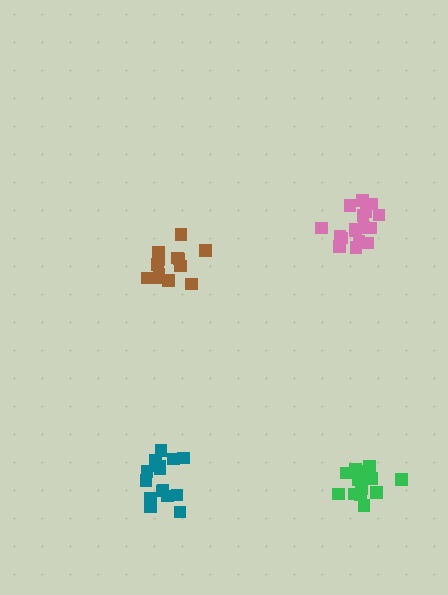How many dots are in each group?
Group 1: 13 dots, Group 2: 15 dots, Group 3: 17 dots, Group 4: 14 dots (59 total).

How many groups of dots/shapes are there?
There are 4 groups.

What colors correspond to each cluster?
The clusters are colored: brown, teal, pink, green.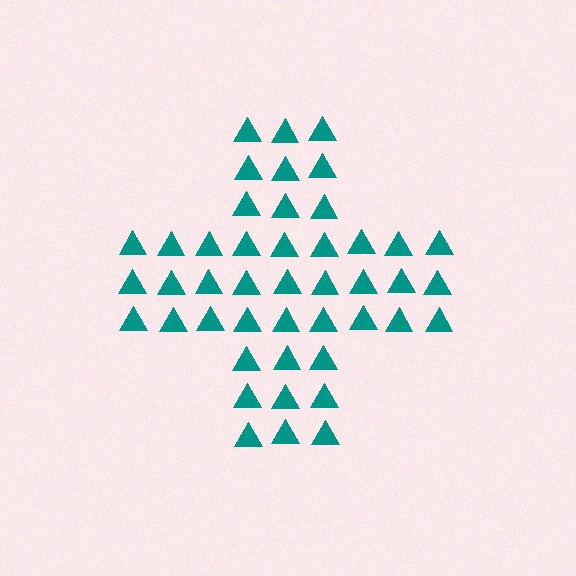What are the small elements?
The small elements are triangles.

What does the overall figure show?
The overall figure shows a cross.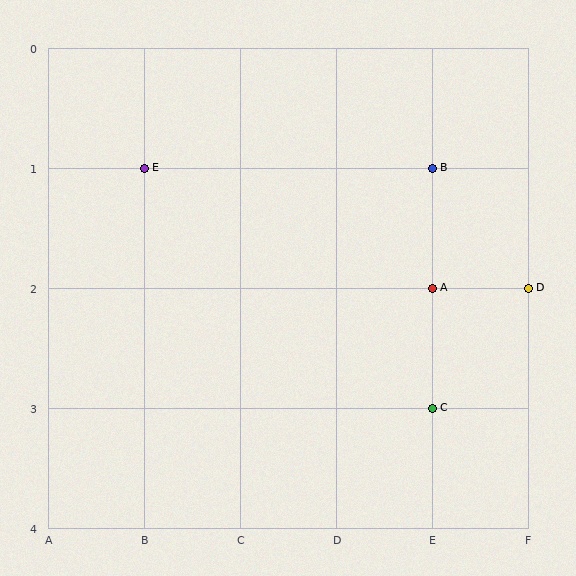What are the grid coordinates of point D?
Point D is at grid coordinates (F, 2).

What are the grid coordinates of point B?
Point B is at grid coordinates (E, 1).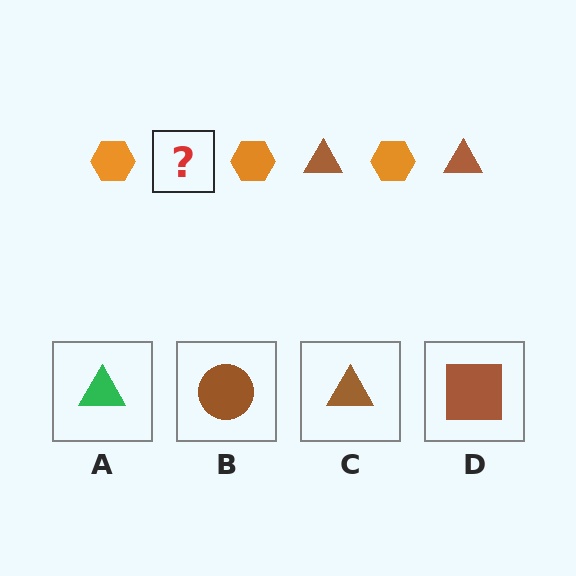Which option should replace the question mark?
Option C.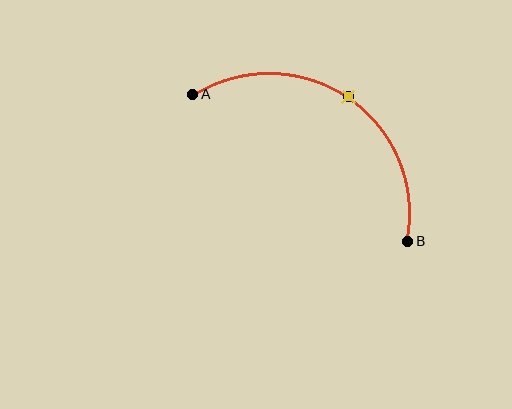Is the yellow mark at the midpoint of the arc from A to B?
Yes. The yellow mark lies on the arc at equal arc-length from both A and B — it is the arc midpoint.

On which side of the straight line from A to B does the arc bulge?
The arc bulges above and to the right of the straight line connecting A and B.